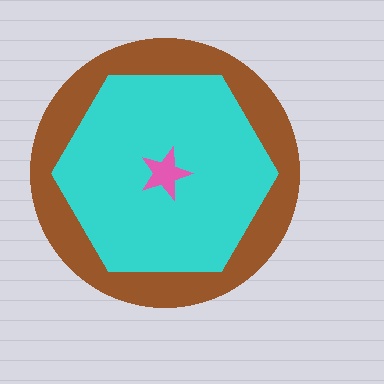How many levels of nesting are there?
3.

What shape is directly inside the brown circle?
The cyan hexagon.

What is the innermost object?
The pink star.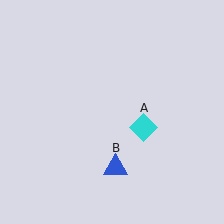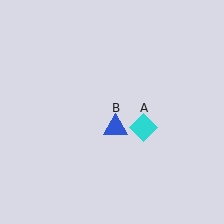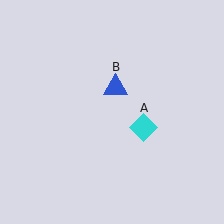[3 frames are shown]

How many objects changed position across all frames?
1 object changed position: blue triangle (object B).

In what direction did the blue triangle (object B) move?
The blue triangle (object B) moved up.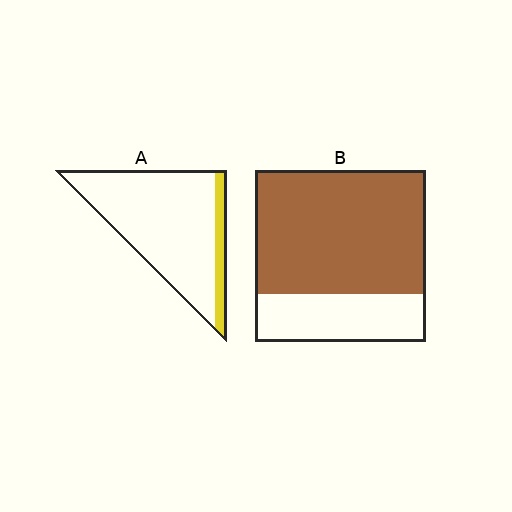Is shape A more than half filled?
No.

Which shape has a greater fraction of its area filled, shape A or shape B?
Shape B.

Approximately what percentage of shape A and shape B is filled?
A is approximately 15% and B is approximately 70%.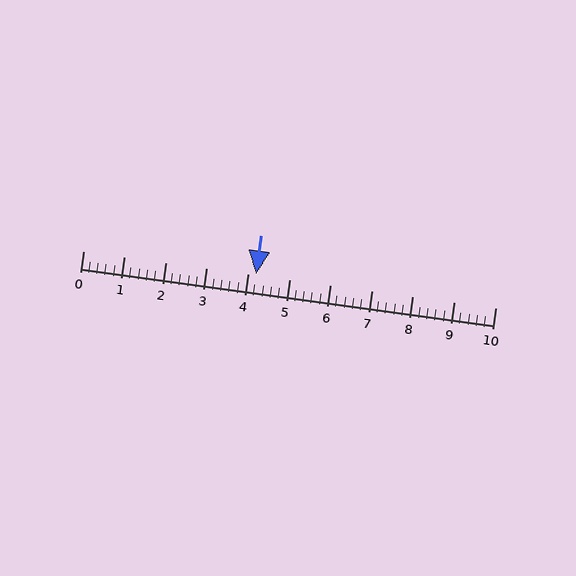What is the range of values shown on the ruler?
The ruler shows values from 0 to 10.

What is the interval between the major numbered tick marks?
The major tick marks are spaced 1 units apart.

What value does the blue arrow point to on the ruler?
The blue arrow points to approximately 4.2.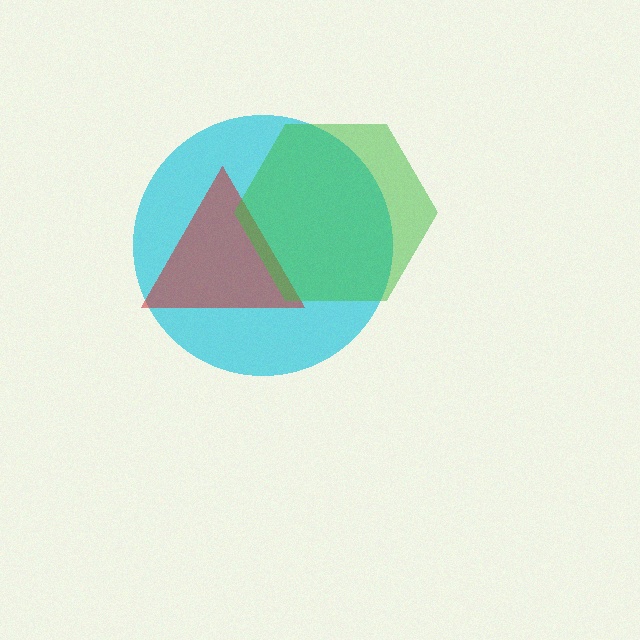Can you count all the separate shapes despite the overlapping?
Yes, there are 3 separate shapes.